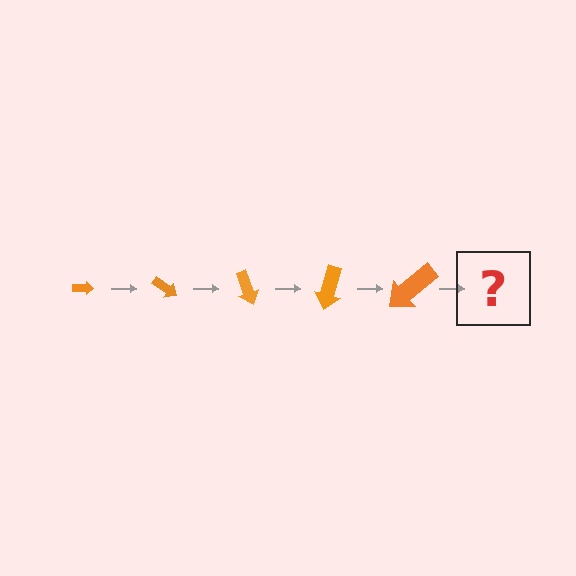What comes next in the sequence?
The next element should be an arrow, larger than the previous one and rotated 175 degrees from the start.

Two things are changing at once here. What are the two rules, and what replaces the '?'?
The two rules are that the arrow grows larger each step and it rotates 35 degrees each step. The '?' should be an arrow, larger than the previous one and rotated 175 degrees from the start.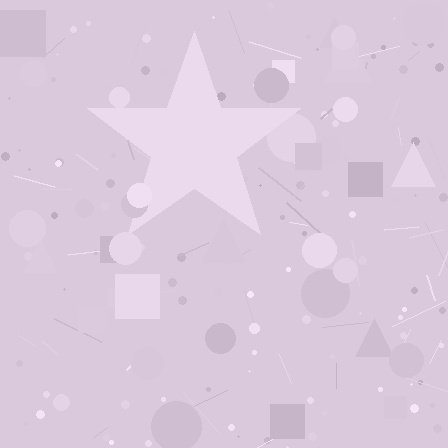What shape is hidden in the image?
A star is hidden in the image.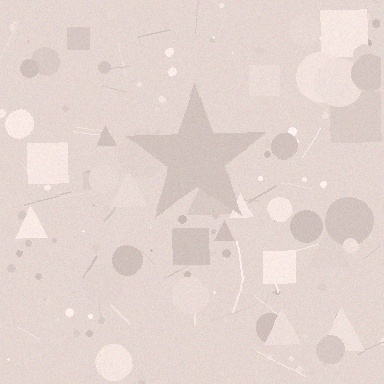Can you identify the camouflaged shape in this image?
The camouflaged shape is a star.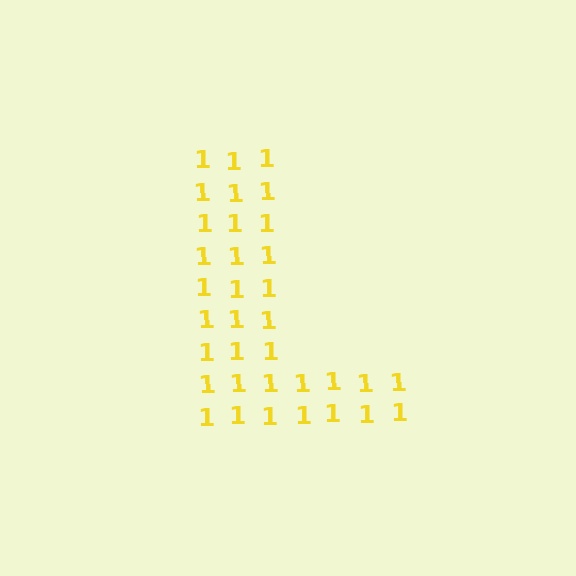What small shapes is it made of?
It is made of small digit 1's.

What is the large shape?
The large shape is the letter L.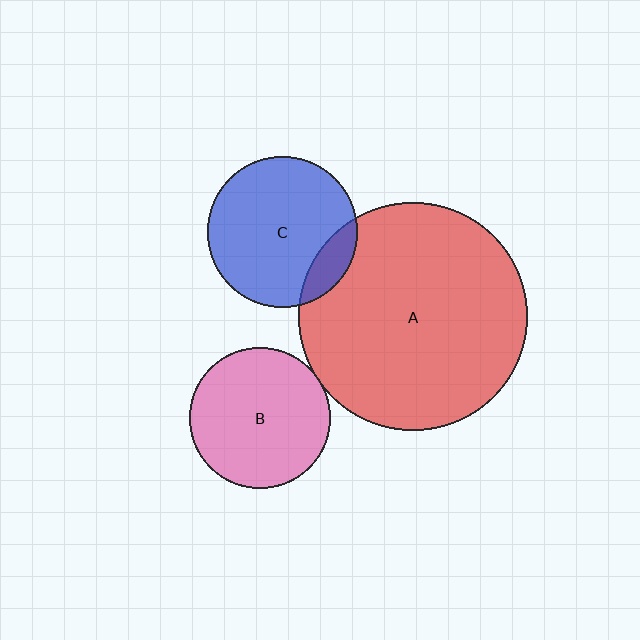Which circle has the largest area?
Circle A (red).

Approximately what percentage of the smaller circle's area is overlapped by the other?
Approximately 15%.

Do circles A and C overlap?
Yes.